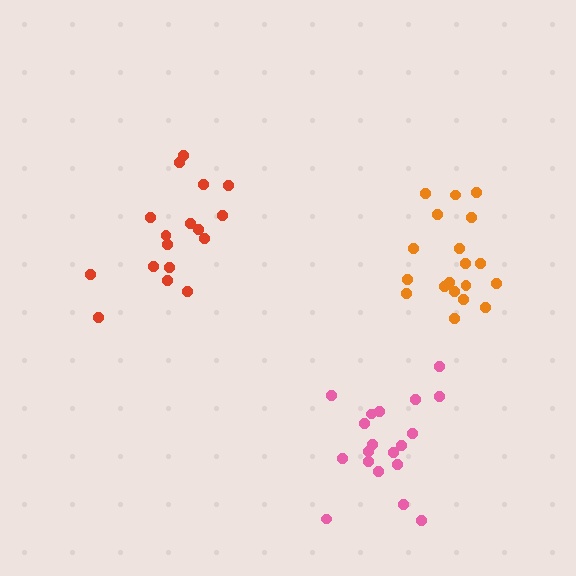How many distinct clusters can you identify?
There are 3 distinct clusters.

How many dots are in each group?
Group 1: 19 dots, Group 2: 17 dots, Group 3: 19 dots (55 total).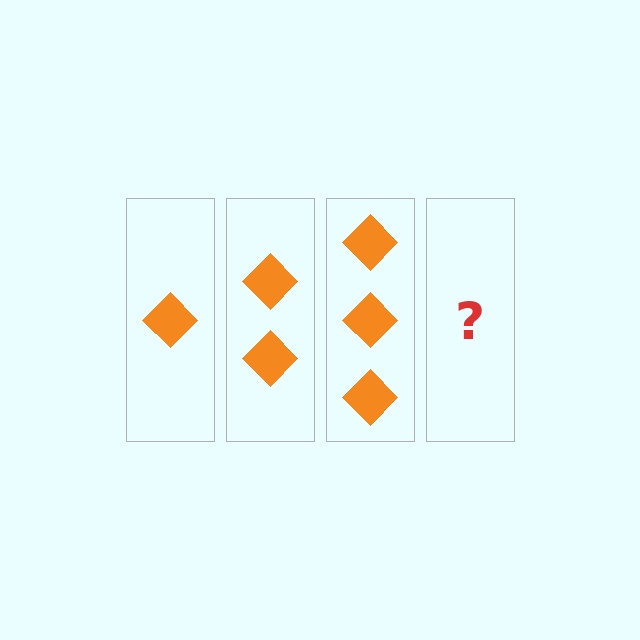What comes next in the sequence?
The next element should be 4 diamonds.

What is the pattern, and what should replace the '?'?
The pattern is that each step adds one more diamond. The '?' should be 4 diamonds.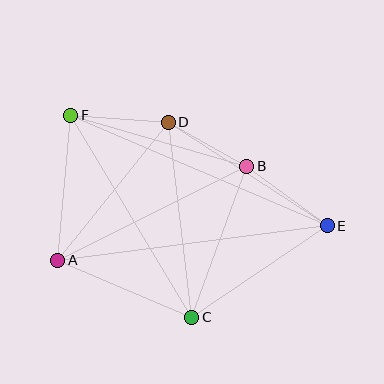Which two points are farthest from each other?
Points E and F are farthest from each other.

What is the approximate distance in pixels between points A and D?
The distance between A and D is approximately 177 pixels.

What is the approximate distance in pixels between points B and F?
The distance between B and F is approximately 183 pixels.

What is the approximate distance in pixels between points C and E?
The distance between C and E is approximately 163 pixels.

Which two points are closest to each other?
Points B and D are closest to each other.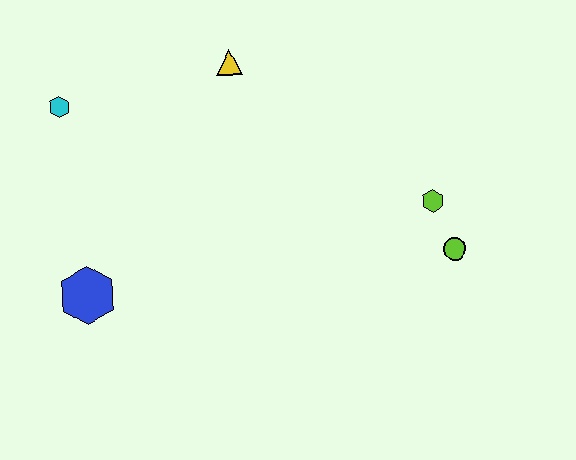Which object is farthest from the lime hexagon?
The cyan hexagon is farthest from the lime hexagon.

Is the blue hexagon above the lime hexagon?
No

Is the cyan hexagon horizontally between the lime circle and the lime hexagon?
No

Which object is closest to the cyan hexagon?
The yellow triangle is closest to the cyan hexagon.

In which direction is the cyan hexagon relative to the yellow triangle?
The cyan hexagon is to the left of the yellow triangle.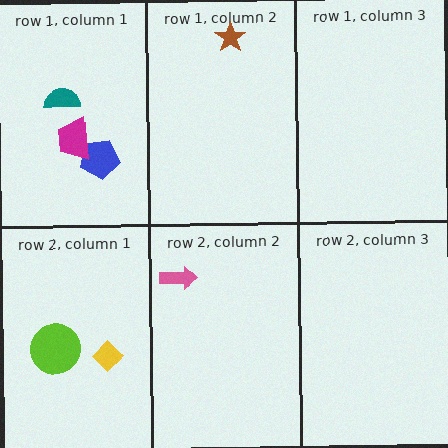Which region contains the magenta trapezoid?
The row 1, column 1 region.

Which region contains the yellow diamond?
The row 2, column 1 region.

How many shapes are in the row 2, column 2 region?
1.